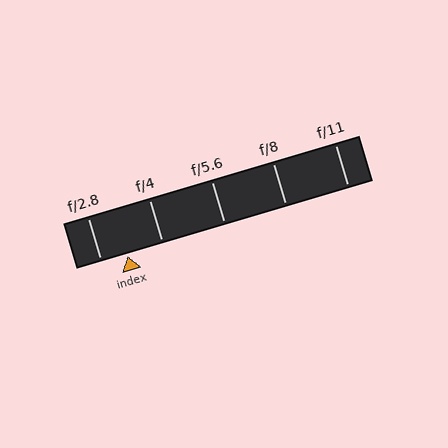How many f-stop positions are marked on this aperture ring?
There are 5 f-stop positions marked.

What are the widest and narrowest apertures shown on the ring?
The widest aperture shown is f/2.8 and the narrowest is f/11.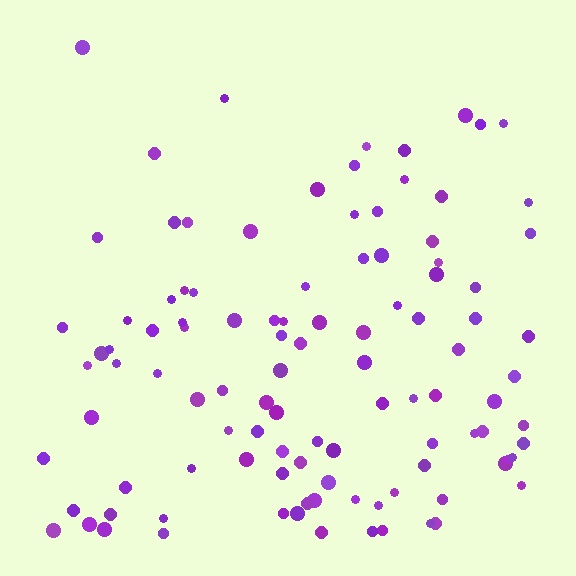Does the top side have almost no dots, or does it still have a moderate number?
Still a moderate number, just noticeably fewer than the bottom.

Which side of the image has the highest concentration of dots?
The bottom.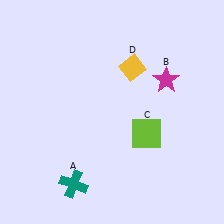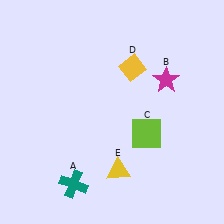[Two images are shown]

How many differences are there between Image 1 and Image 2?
There is 1 difference between the two images.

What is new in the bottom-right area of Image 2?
A yellow triangle (E) was added in the bottom-right area of Image 2.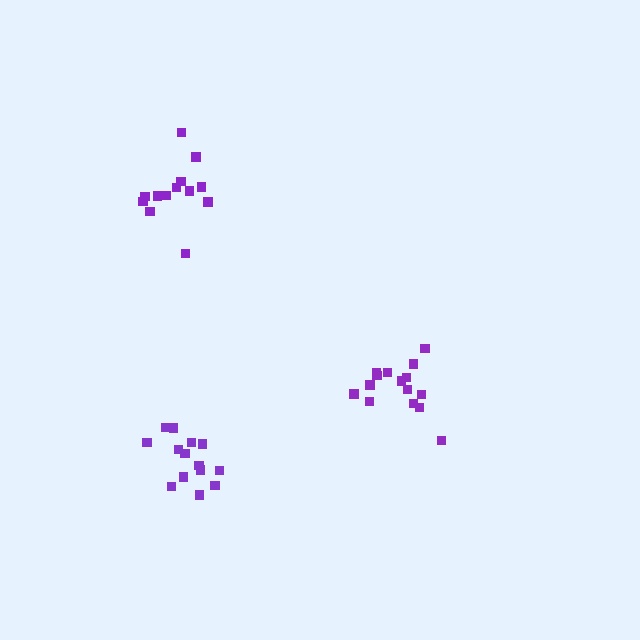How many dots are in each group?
Group 1: 15 dots, Group 2: 13 dots, Group 3: 14 dots (42 total).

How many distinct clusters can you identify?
There are 3 distinct clusters.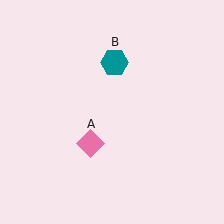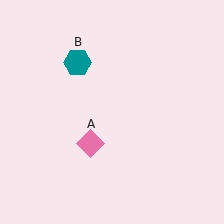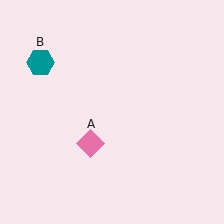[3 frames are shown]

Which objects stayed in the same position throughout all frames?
Pink diamond (object A) remained stationary.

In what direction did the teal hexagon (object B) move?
The teal hexagon (object B) moved left.